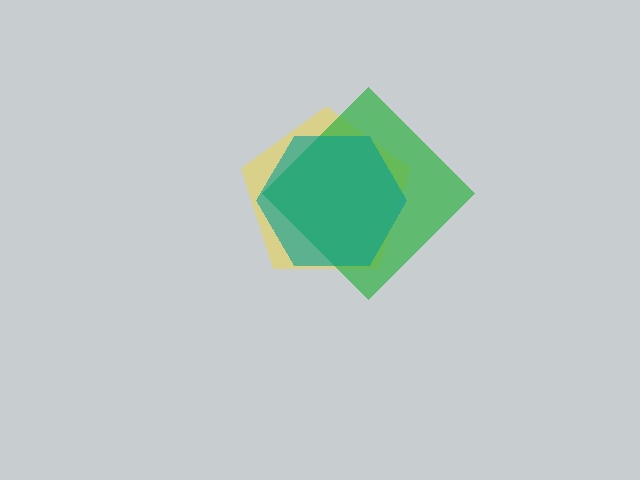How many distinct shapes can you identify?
There are 3 distinct shapes: a yellow pentagon, a green diamond, a teal hexagon.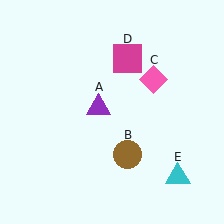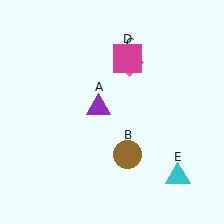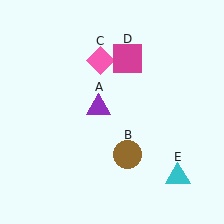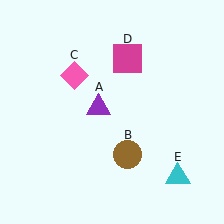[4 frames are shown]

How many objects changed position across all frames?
1 object changed position: pink diamond (object C).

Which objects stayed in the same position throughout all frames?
Purple triangle (object A) and brown circle (object B) and magenta square (object D) and cyan triangle (object E) remained stationary.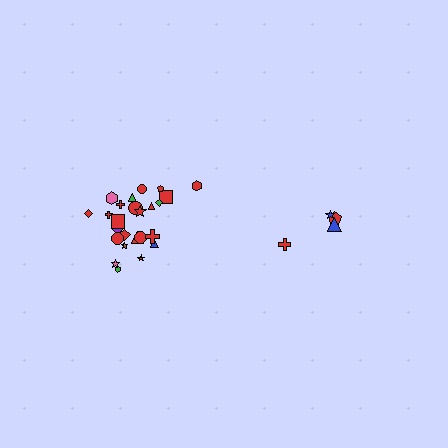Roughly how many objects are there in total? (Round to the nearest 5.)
Roughly 30 objects in total.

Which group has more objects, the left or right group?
The left group.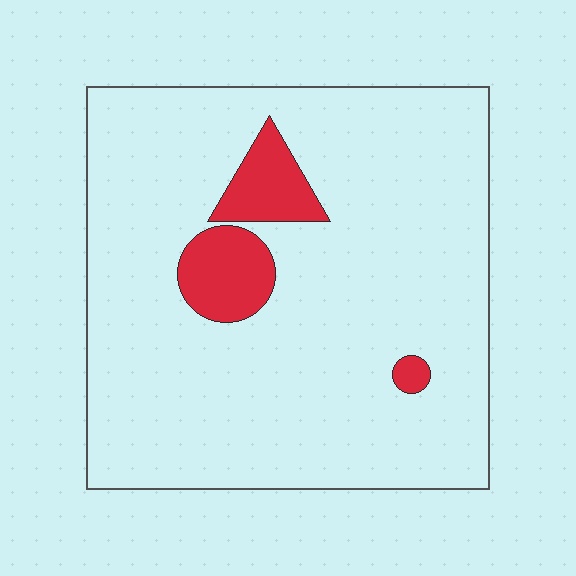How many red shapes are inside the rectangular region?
3.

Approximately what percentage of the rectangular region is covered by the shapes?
Approximately 10%.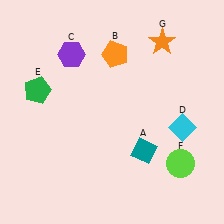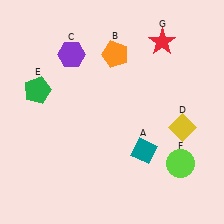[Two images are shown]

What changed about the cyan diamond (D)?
In Image 1, D is cyan. In Image 2, it changed to yellow.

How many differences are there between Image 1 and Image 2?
There are 2 differences between the two images.